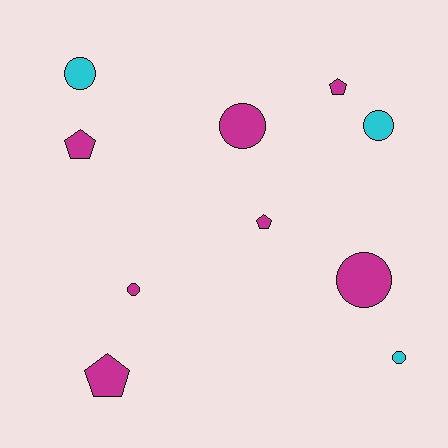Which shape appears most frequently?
Circle, with 6 objects.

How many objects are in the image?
There are 10 objects.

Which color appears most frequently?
Magenta, with 7 objects.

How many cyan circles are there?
There are 3 cyan circles.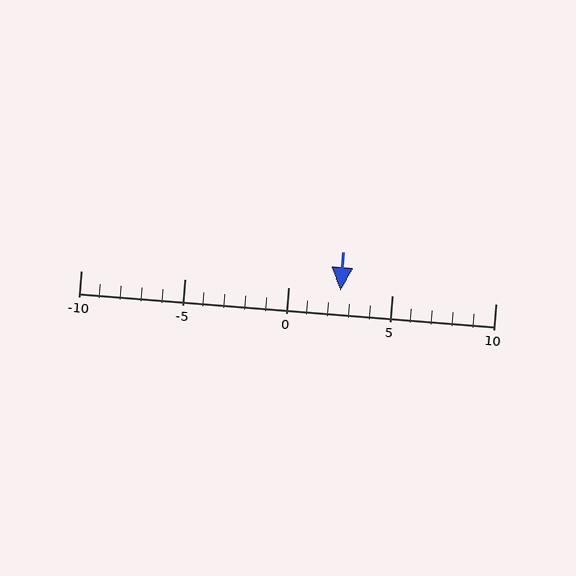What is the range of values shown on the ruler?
The ruler shows values from -10 to 10.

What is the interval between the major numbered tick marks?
The major tick marks are spaced 5 units apart.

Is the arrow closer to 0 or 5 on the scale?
The arrow is closer to 5.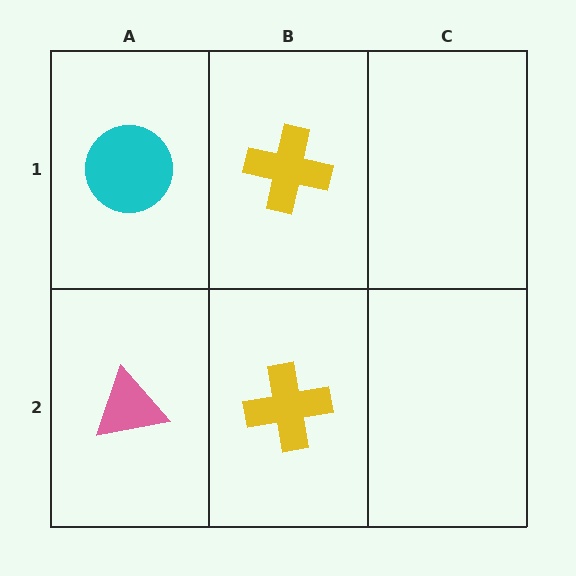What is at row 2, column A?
A pink triangle.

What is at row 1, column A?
A cyan circle.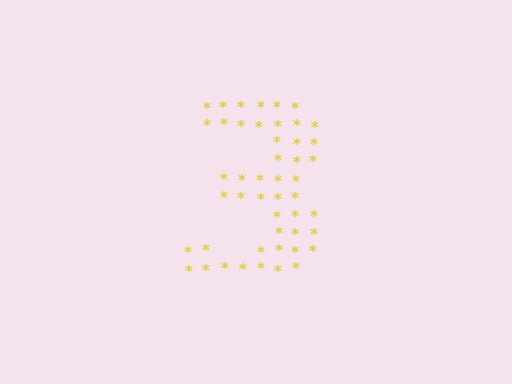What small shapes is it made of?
It is made of small asterisks.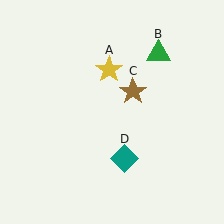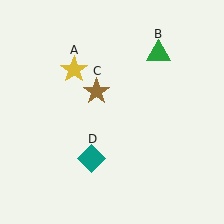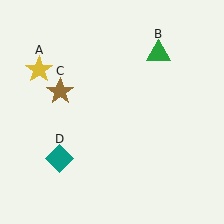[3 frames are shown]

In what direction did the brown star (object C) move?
The brown star (object C) moved left.